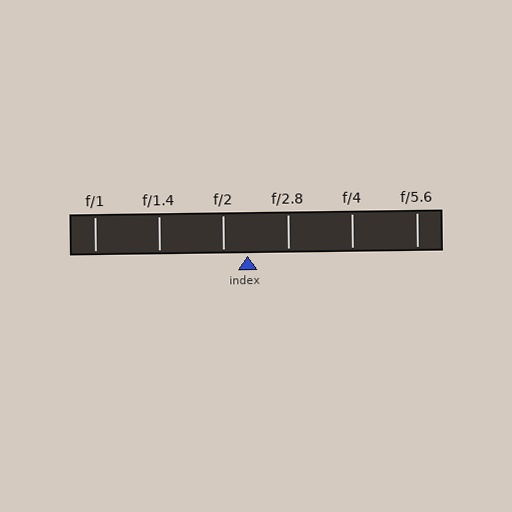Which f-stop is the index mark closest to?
The index mark is closest to f/2.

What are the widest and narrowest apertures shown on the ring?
The widest aperture shown is f/1 and the narrowest is f/5.6.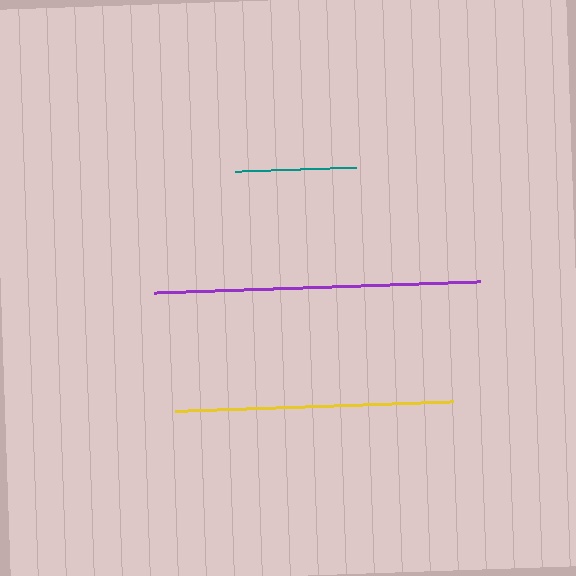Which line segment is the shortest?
The teal line is the shortest at approximately 121 pixels.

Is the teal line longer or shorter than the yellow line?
The yellow line is longer than the teal line.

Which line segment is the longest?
The purple line is the longest at approximately 326 pixels.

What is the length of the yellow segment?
The yellow segment is approximately 278 pixels long.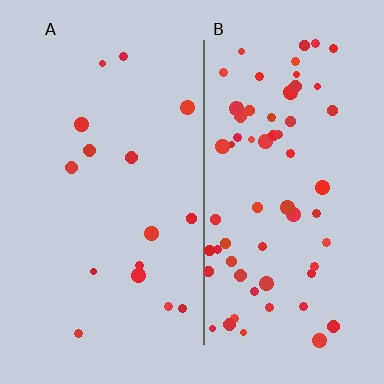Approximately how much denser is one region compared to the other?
Approximately 4.0× — region B over region A.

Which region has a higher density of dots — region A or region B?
B (the right).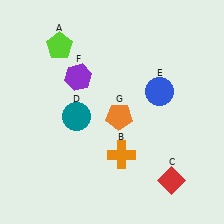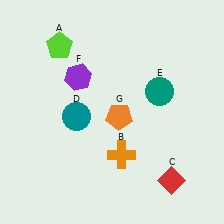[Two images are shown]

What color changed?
The circle (E) changed from blue in Image 1 to teal in Image 2.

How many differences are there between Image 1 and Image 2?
There is 1 difference between the two images.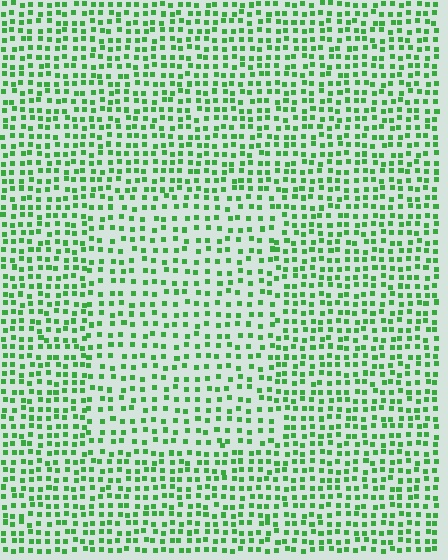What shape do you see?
I see a rectangle.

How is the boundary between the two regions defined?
The boundary is defined by a change in element density (approximately 1.5x ratio). All elements are the same color, size, and shape.